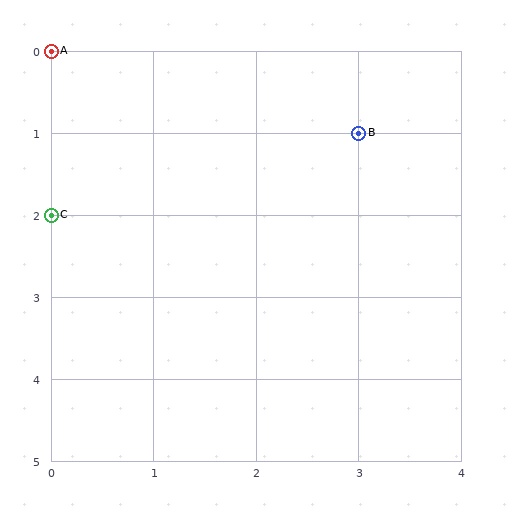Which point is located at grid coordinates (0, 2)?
Point C is at (0, 2).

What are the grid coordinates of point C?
Point C is at grid coordinates (0, 2).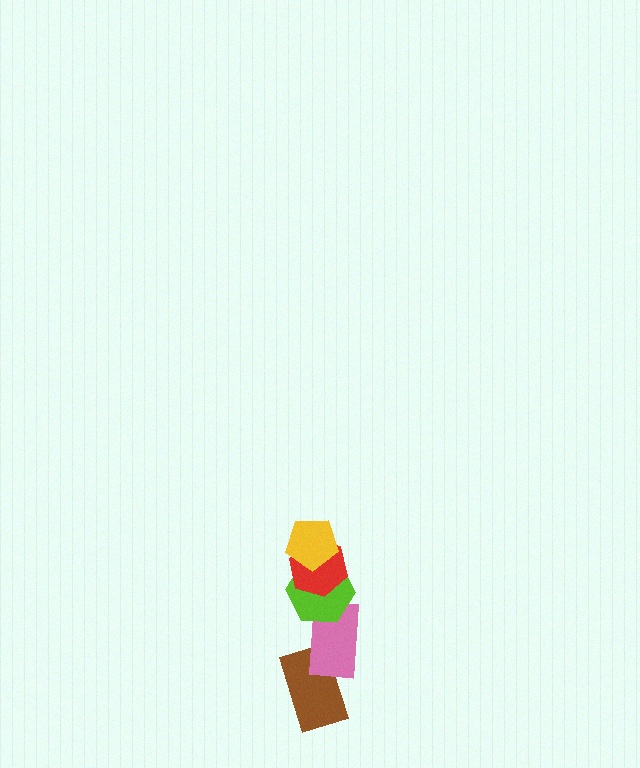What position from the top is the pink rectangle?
The pink rectangle is 4th from the top.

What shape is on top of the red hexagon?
The yellow pentagon is on top of the red hexagon.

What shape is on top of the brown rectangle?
The pink rectangle is on top of the brown rectangle.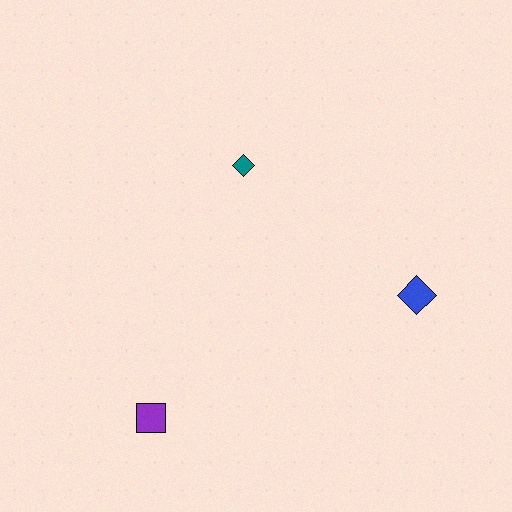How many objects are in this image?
There are 3 objects.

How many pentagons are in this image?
There are no pentagons.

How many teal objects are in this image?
There is 1 teal object.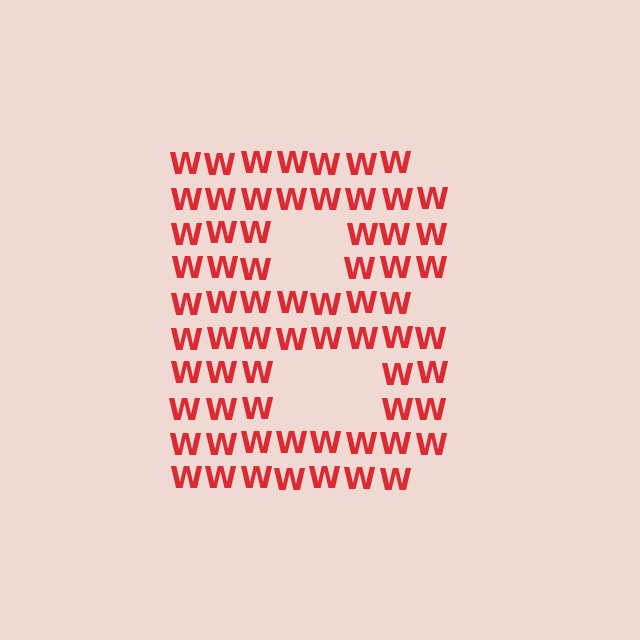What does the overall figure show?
The overall figure shows the letter B.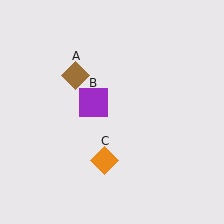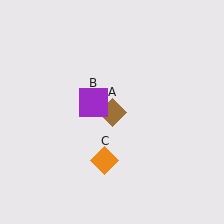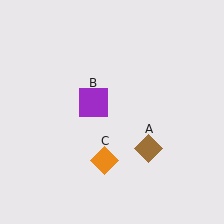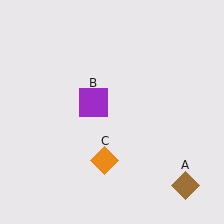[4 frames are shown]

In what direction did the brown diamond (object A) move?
The brown diamond (object A) moved down and to the right.